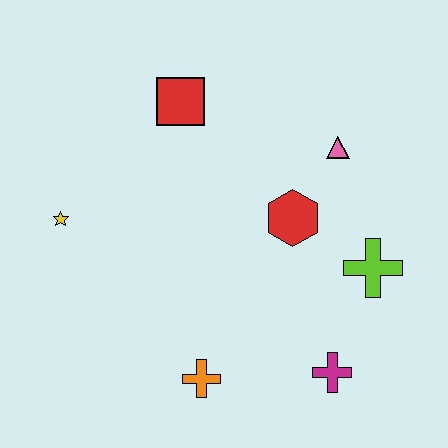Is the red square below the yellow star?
No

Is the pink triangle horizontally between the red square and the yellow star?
No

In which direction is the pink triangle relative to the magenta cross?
The pink triangle is above the magenta cross.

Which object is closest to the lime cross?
The red hexagon is closest to the lime cross.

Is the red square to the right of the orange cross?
No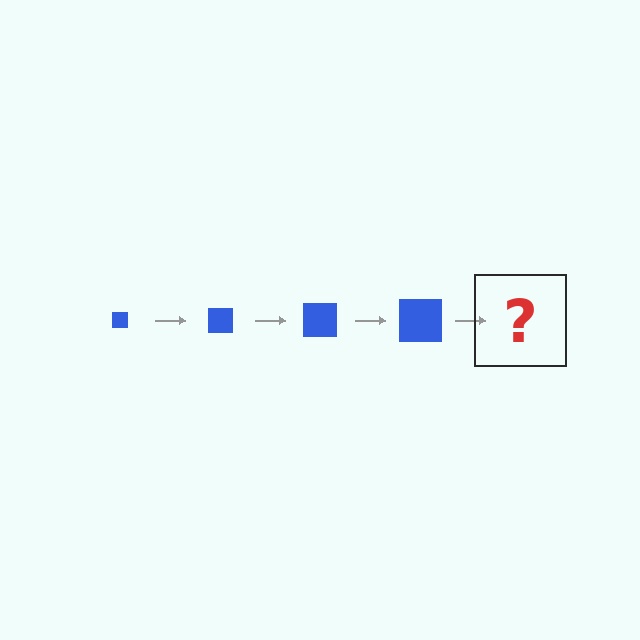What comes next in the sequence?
The next element should be a blue square, larger than the previous one.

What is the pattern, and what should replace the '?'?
The pattern is that the square gets progressively larger each step. The '?' should be a blue square, larger than the previous one.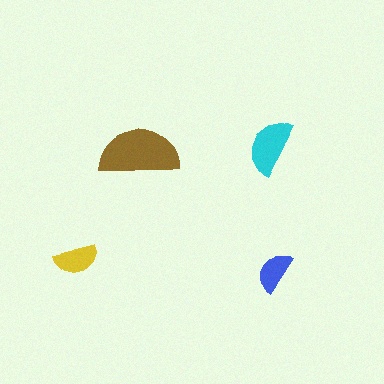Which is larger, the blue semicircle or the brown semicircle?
The brown one.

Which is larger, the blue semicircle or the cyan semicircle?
The cyan one.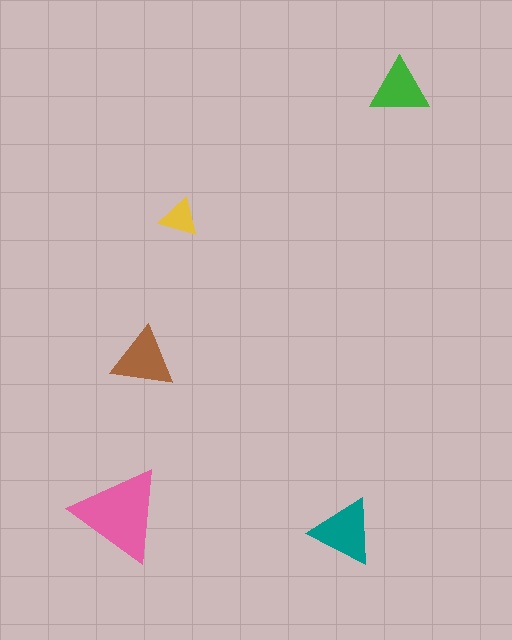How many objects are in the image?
There are 5 objects in the image.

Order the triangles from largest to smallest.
the pink one, the teal one, the brown one, the green one, the yellow one.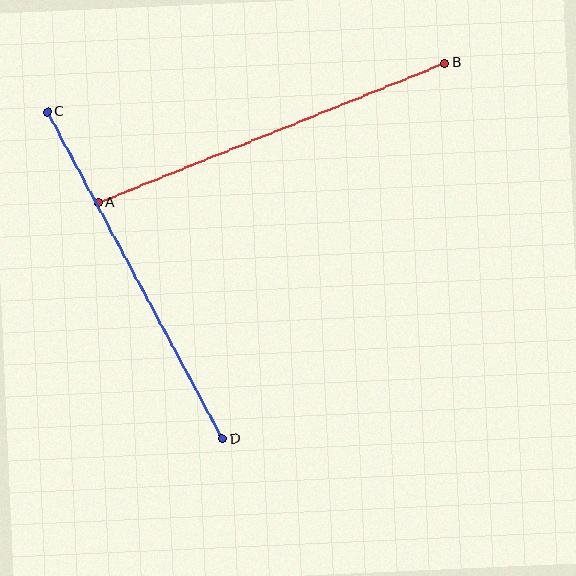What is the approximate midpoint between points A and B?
The midpoint is at approximately (272, 133) pixels.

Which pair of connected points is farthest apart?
Points A and B are farthest apart.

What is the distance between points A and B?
The distance is approximately 374 pixels.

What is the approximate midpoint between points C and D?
The midpoint is at approximately (135, 275) pixels.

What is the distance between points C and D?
The distance is approximately 371 pixels.